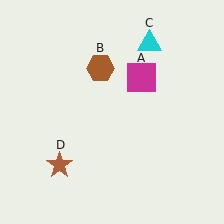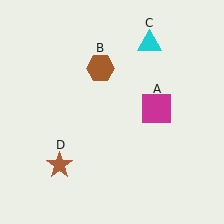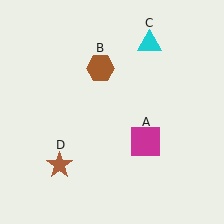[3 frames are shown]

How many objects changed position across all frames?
1 object changed position: magenta square (object A).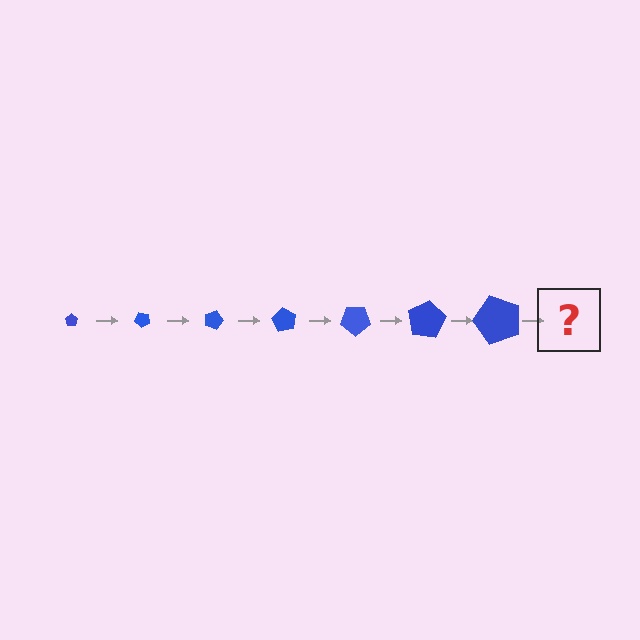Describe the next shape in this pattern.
It should be a pentagon, larger than the previous one and rotated 315 degrees from the start.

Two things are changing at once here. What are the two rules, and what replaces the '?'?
The two rules are that the pentagon grows larger each step and it rotates 45 degrees each step. The '?' should be a pentagon, larger than the previous one and rotated 315 degrees from the start.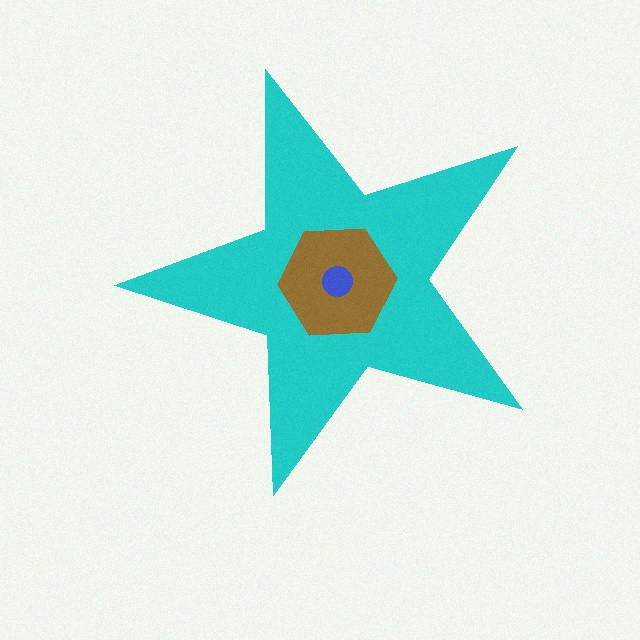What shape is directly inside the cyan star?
The brown hexagon.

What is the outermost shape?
The cyan star.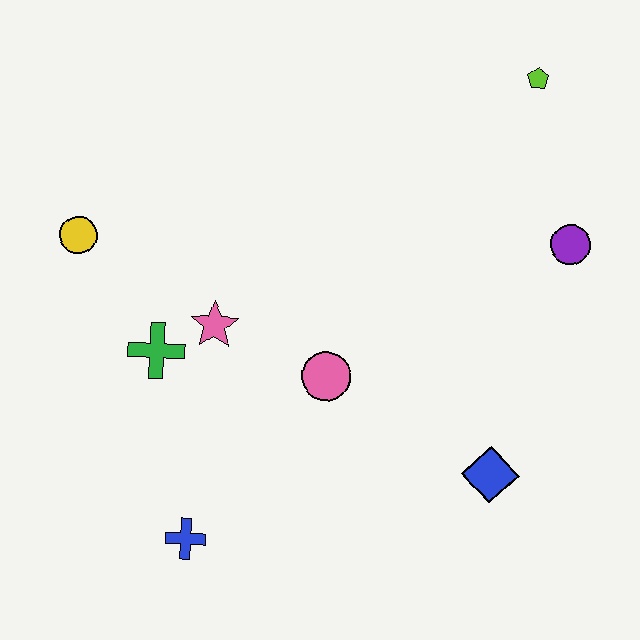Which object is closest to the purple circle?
The lime pentagon is closest to the purple circle.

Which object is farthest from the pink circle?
The lime pentagon is farthest from the pink circle.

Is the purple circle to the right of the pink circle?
Yes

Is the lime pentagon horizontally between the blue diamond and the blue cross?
No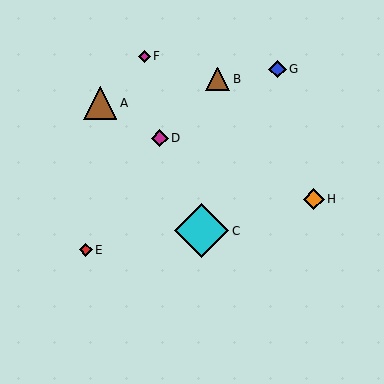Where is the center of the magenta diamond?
The center of the magenta diamond is at (144, 56).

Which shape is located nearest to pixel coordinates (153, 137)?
The magenta diamond (labeled D) at (160, 138) is nearest to that location.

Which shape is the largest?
The cyan diamond (labeled C) is the largest.